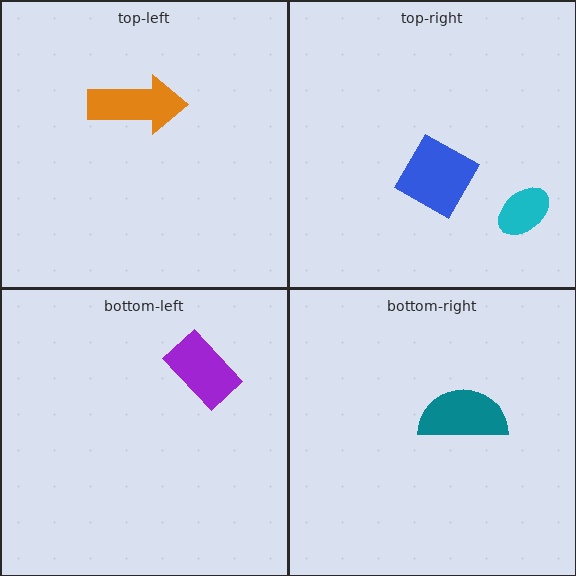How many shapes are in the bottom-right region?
1.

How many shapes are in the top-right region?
2.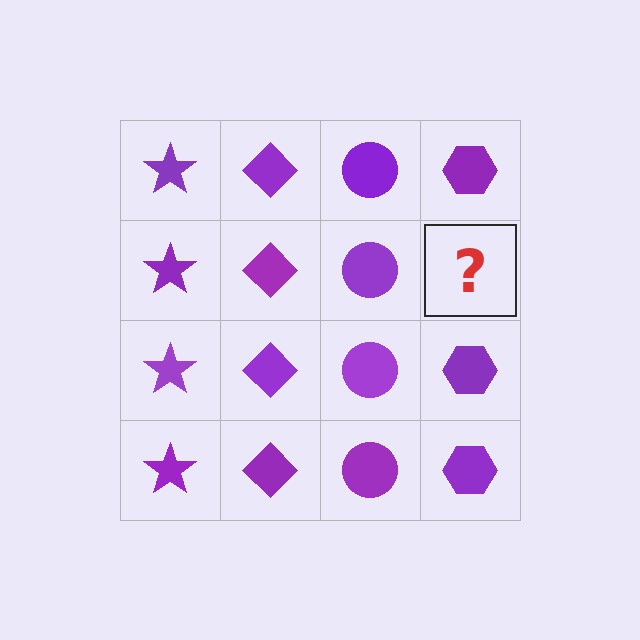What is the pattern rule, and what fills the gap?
The rule is that each column has a consistent shape. The gap should be filled with a purple hexagon.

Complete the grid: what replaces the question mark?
The question mark should be replaced with a purple hexagon.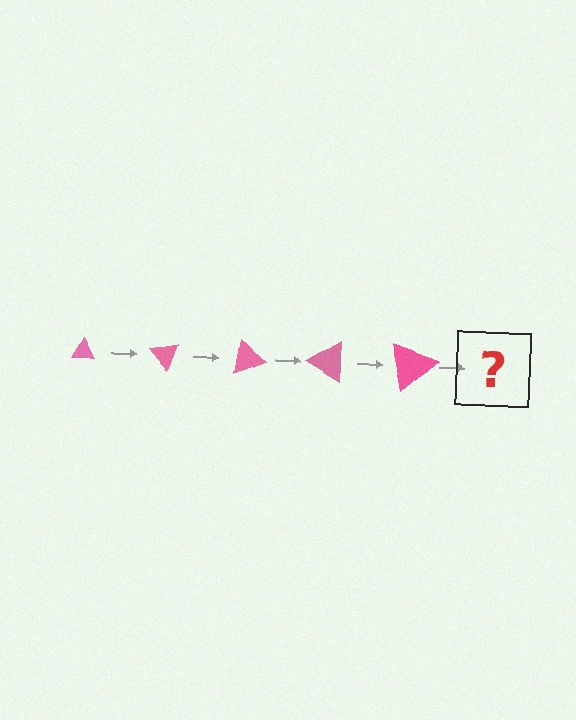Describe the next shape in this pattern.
It should be a triangle, larger than the previous one and rotated 250 degrees from the start.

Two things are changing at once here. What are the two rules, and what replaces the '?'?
The two rules are that the triangle grows larger each step and it rotates 50 degrees each step. The '?' should be a triangle, larger than the previous one and rotated 250 degrees from the start.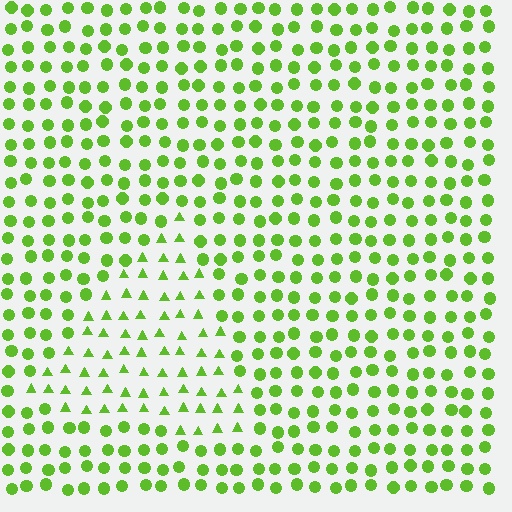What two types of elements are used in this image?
The image uses triangles inside the triangle region and circles outside it.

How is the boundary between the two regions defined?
The boundary is defined by a change in element shape: triangles inside vs. circles outside. All elements share the same color and spacing.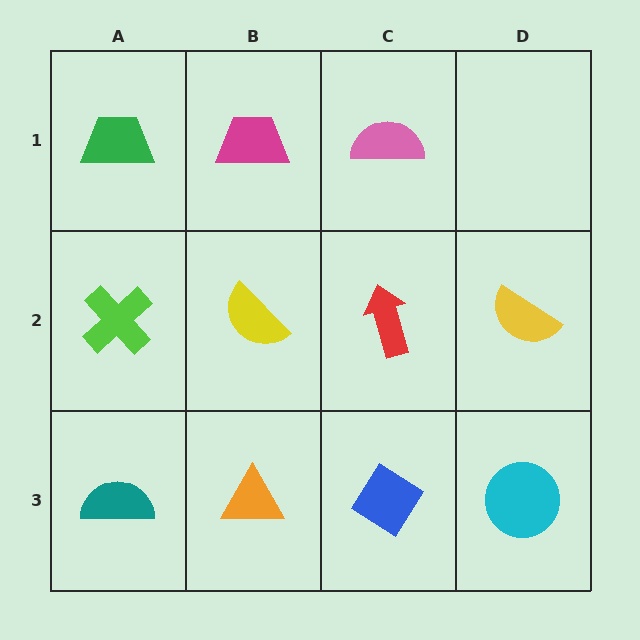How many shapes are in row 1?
3 shapes.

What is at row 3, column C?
A blue diamond.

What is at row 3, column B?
An orange triangle.